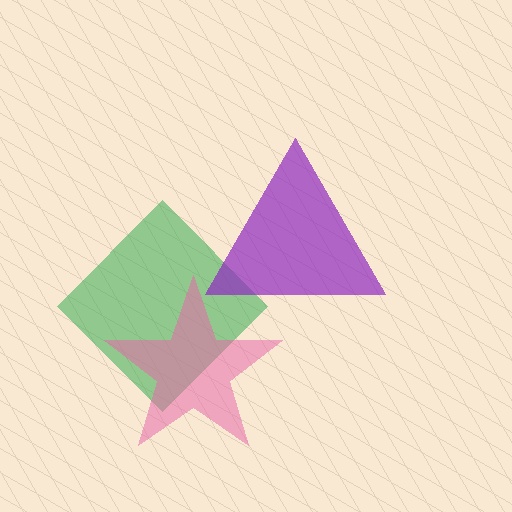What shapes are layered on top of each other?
The layered shapes are: a green diamond, a pink star, a purple triangle.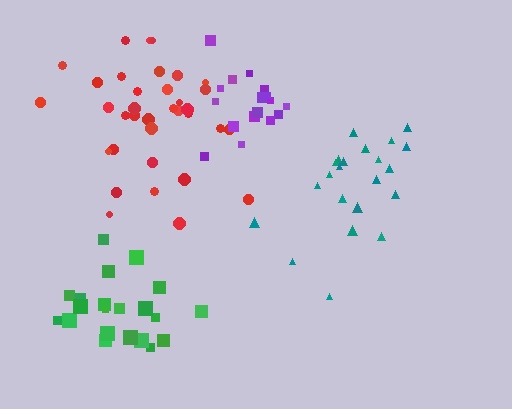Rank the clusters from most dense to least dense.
green, purple, red, teal.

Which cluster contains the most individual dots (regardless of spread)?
Red (35).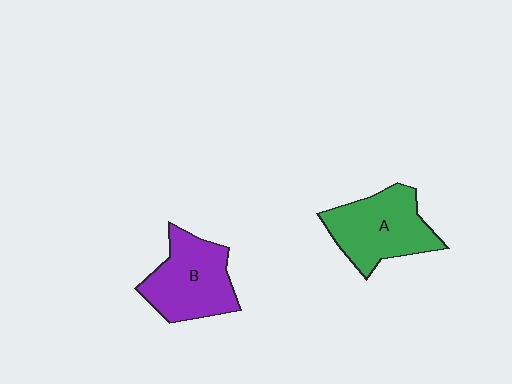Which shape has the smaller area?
Shape B (purple).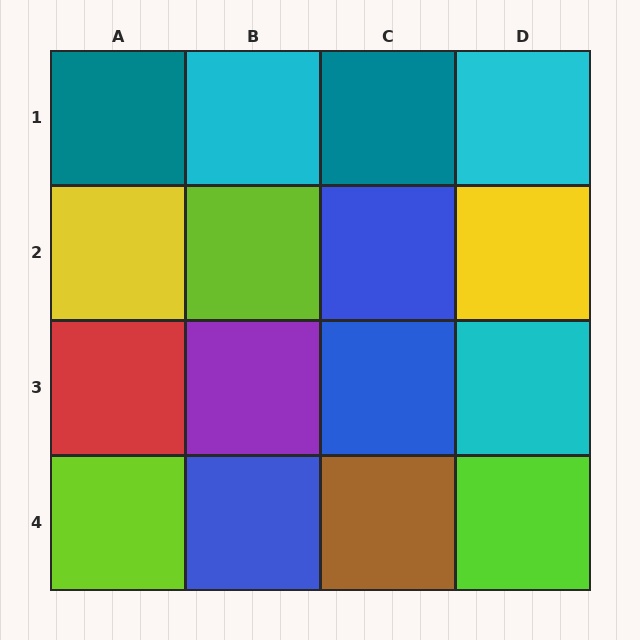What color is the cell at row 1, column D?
Cyan.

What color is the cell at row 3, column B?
Purple.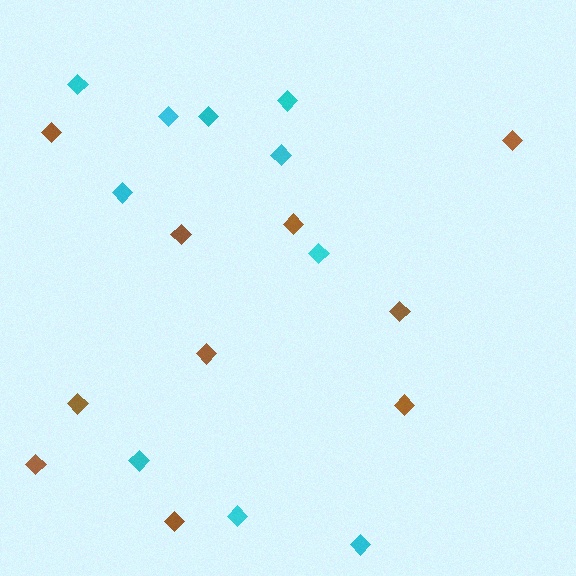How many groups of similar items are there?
There are 2 groups: one group of brown diamonds (10) and one group of cyan diamonds (10).